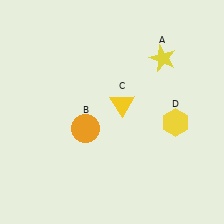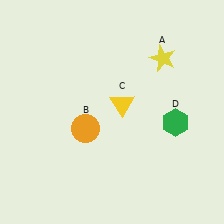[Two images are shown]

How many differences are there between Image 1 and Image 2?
There is 1 difference between the two images.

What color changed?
The hexagon (D) changed from yellow in Image 1 to green in Image 2.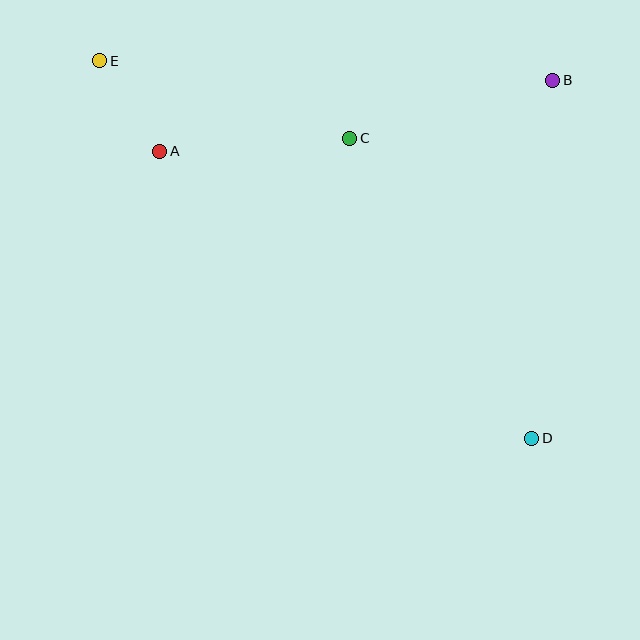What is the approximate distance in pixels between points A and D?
The distance between A and D is approximately 470 pixels.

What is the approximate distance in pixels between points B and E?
The distance between B and E is approximately 454 pixels.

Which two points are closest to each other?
Points A and E are closest to each other.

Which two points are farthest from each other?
Points D and E are farthest from each other.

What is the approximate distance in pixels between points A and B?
The distance between A and B is approximately 400 pixels.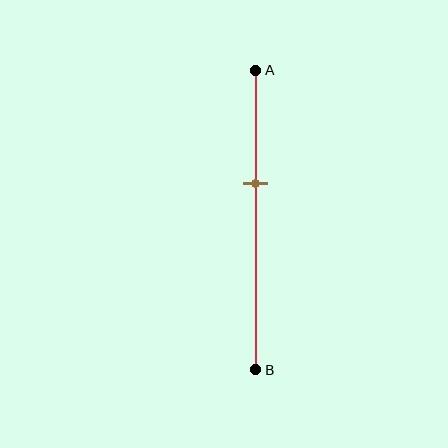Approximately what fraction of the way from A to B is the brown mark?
The brown mark is approximately 40% of the way from A to B.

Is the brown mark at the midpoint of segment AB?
No, the mark is at about 40% from A, not at the 50% midpoint.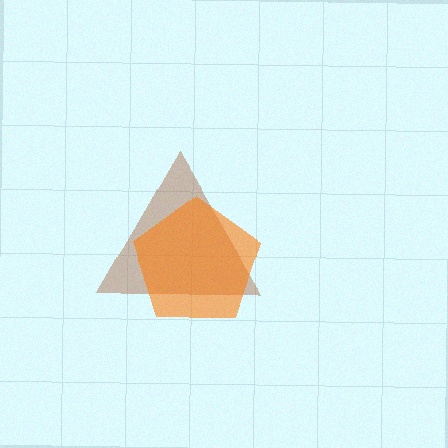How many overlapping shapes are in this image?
There are 2 overlapping shapes in the image.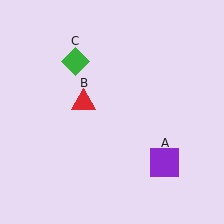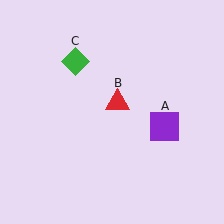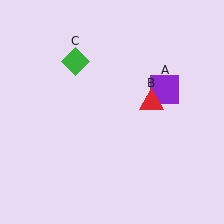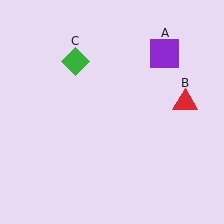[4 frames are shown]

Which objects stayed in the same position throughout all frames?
Green diamond (object C) remained stationary.